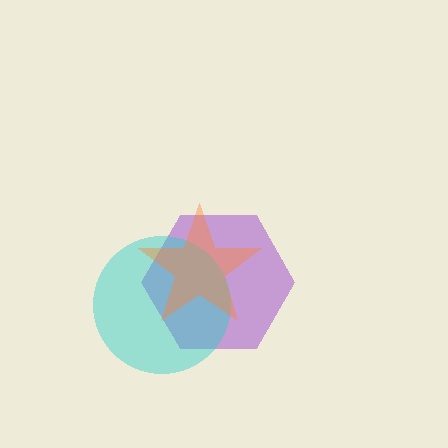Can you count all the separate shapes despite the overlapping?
Yes, there are 3 separate shapes.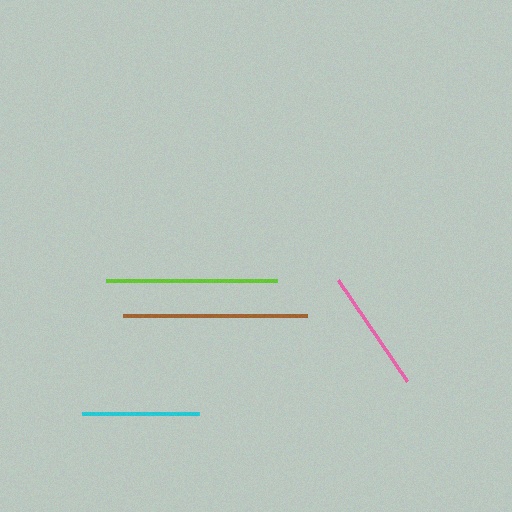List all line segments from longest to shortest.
From longest to shortest: brown, lime, pink, cyan.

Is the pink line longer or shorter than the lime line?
The lime line is longer than the pink line.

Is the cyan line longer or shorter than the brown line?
The brown line is longer than the cyan line.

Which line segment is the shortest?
The cyan line is the shortest at approximately 117 pixels.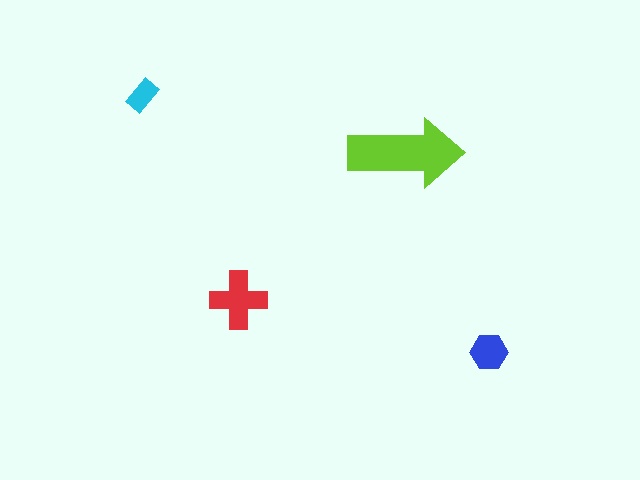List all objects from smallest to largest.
The cyan rectangle, the blue hexagon, the red cross, the lime arrow.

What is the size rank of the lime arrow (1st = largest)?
1st.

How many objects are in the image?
There are 4 objects in the image.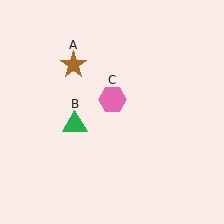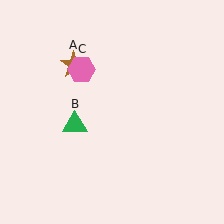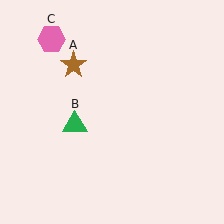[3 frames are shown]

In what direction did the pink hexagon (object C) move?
The pink hexagon (object C) moved up and to the left.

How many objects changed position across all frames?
1 object changed position: pink hexagon (object C).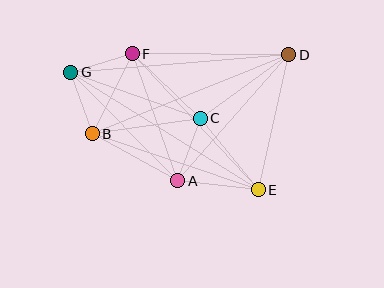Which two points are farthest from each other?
Points E and G are farthest from each other.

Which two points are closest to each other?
Points F and G are closest to each other.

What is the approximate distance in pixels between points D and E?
The distance between D and E is approximately 138 pixels.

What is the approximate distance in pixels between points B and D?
The distance between B and D is approximately 212 pixels.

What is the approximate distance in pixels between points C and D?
The distance between C and D is approximately 109 pixels.